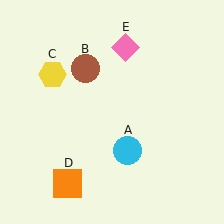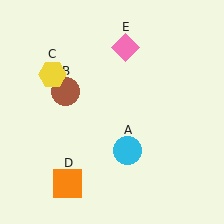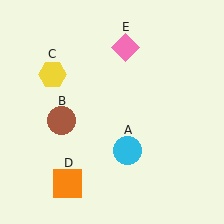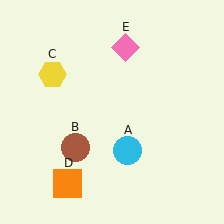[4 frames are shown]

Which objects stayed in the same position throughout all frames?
Cyan circle (object A) and yellow hexagon (object C) and orange square (object D) and pink diamond (object E) remained stationary.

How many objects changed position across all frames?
1 object changed position: brown circle (object B).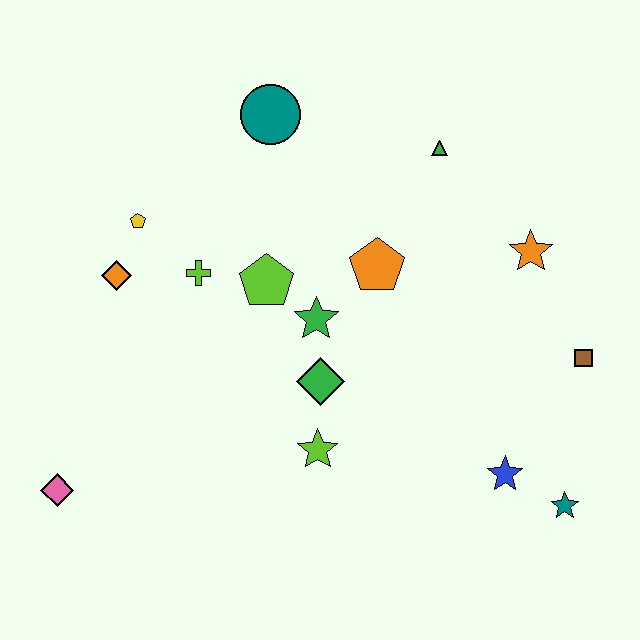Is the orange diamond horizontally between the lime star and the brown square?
No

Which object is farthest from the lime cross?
The teal star is farthest from the lime cross.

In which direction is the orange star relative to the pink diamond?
The orange star is to the right of the pink diamond.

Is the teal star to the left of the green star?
No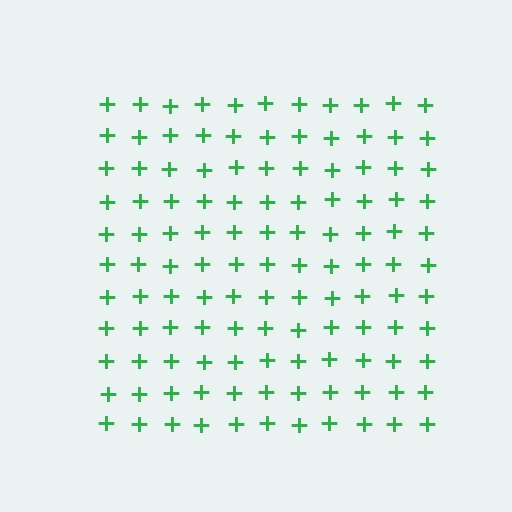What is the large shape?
The large shape is a square.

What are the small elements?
The small elements are plus signs.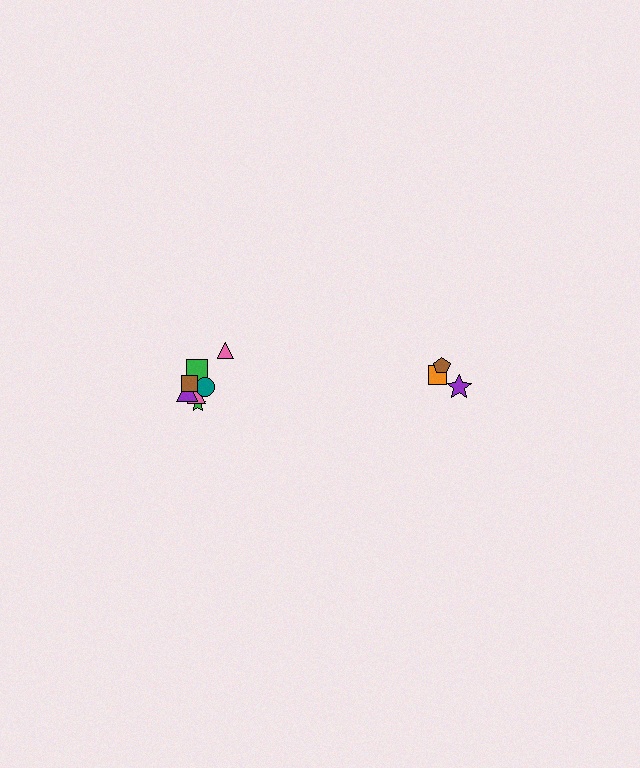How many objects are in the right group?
There are 3 objects.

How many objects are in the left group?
There are 7 objects.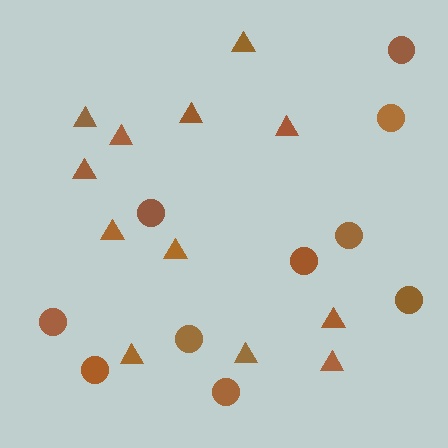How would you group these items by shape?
There are 2 groups: one group of triangles (12) and one group of circles (10).